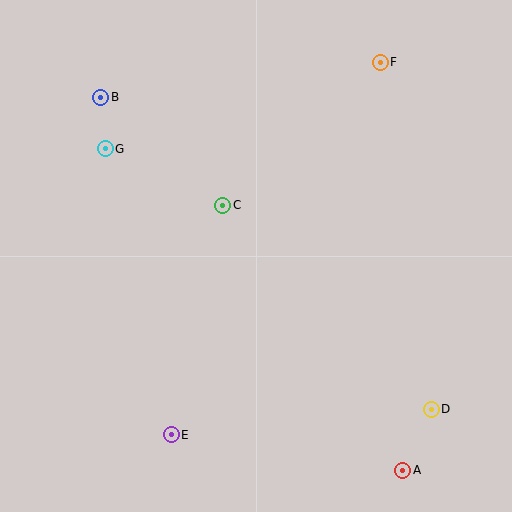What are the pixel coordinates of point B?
Point B is at (101, 97).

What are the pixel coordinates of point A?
Point A is at (402, 470).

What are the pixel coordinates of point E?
Point E is at (171, 435).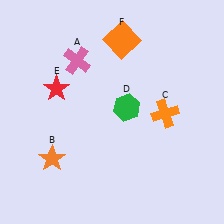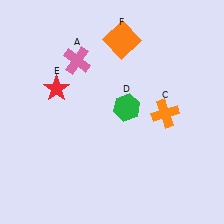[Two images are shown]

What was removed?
The orange star (B) was removed in Image 2.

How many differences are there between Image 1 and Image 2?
There is 1 difference between the two images.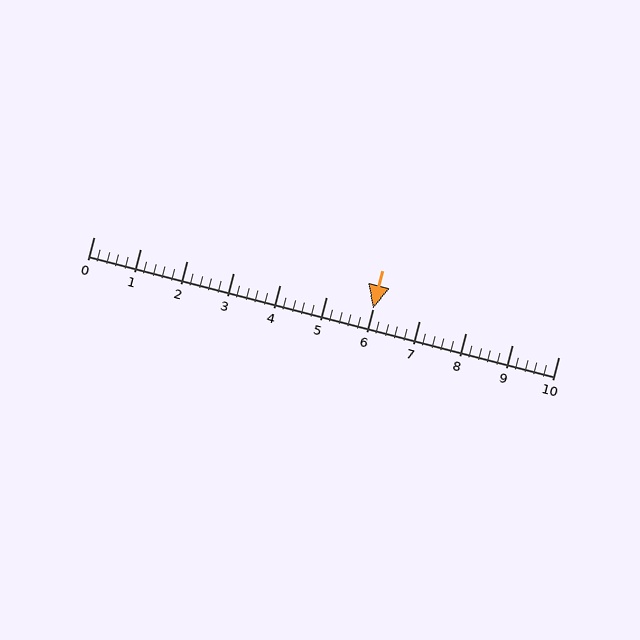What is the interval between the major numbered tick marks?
The major tick marks are spaced 1 units apart.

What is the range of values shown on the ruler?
The ruler shows values from 0 to 10.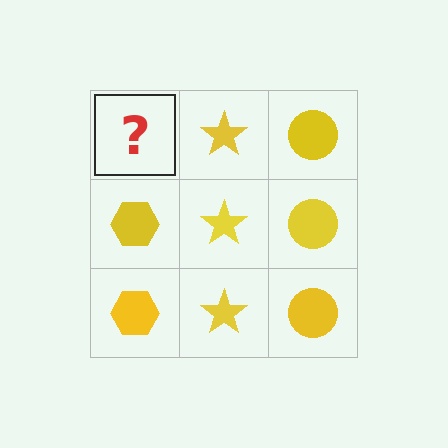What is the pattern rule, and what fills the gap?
The rule is that each column has a consistent shape. The gap should be filled with a yellow hexagon.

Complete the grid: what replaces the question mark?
The question mark should be replaced with a yellow hexagon.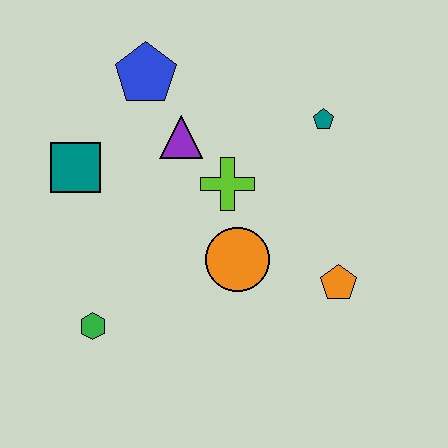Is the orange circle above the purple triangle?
No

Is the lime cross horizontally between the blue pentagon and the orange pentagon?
Yes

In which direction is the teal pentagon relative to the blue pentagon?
The teal pentagon is to the right of the blue pentagon.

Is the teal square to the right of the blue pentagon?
No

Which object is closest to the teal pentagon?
The lime cross is closest to the teal pentagon.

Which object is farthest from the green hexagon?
The teal pentagon is farthest from the green hexagon.